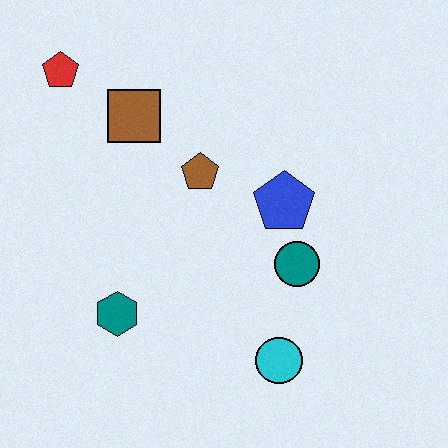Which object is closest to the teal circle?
The blue pentagon is closest to the teal circle.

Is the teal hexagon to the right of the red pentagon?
Yes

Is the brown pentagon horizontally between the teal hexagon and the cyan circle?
Yes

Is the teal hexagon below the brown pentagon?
Yes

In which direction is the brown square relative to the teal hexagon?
The brown square is above the teal hexagon.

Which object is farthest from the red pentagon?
The cyan circle is farthest from the red pentagon.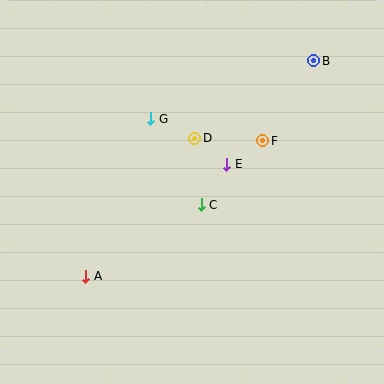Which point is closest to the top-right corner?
Point B is closest to the top-right corner.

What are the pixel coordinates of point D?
Point D is at (195, 138).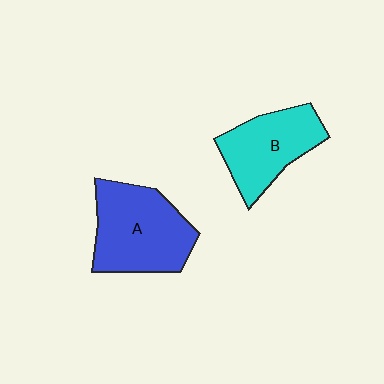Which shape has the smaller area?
Shape B (cyan).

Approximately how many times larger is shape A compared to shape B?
Approximately 1.3 times.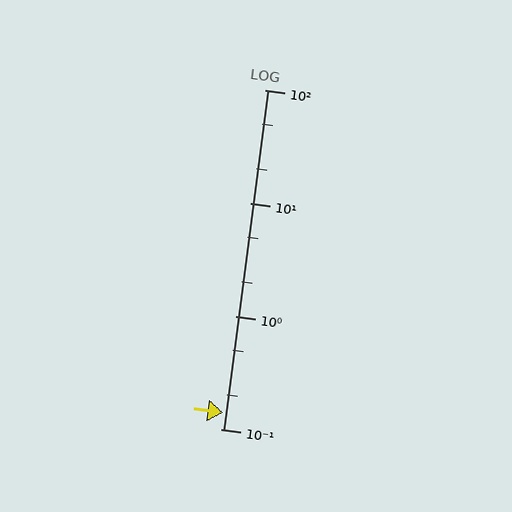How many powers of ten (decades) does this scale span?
The scale spans 3 decades, from 0.1 to 100.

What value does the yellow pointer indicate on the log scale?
The pointer indicates approximately 0.14.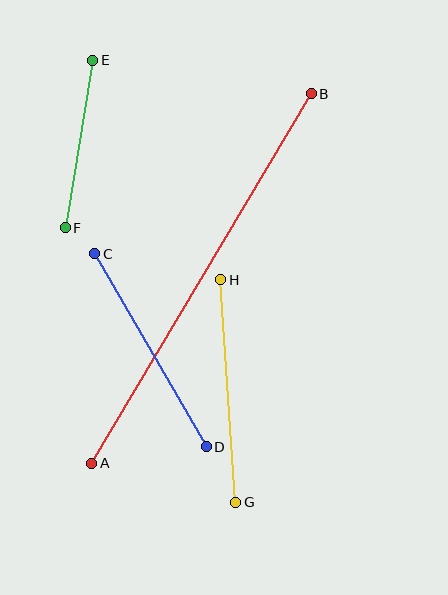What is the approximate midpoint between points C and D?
The midpoint is at approximately (151, 350) pixels.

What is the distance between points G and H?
The distance is approximately 223 pixels.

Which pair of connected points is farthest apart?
Points A and B are farthest apart.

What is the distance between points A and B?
The distance is approximately 430 pixels.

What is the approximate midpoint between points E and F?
The midpoint is at approximately (79, 144) pixels.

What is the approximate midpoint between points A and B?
The midpoint is at approximately (201, 279) pixels.